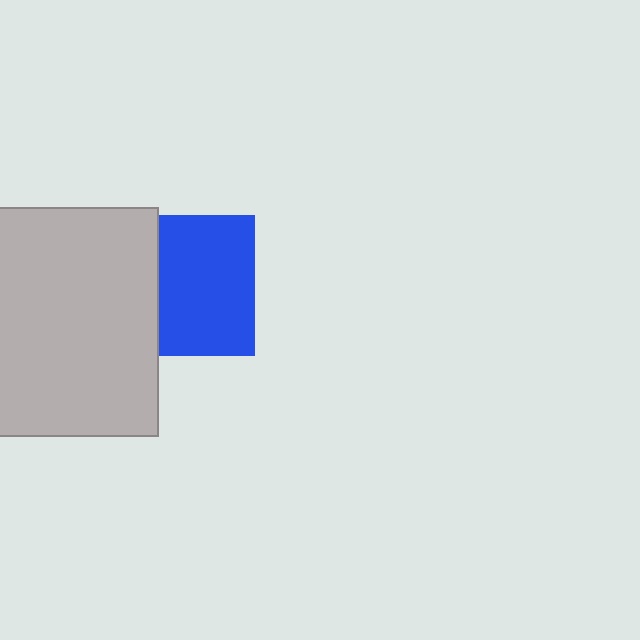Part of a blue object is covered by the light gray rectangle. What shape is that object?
It is a square.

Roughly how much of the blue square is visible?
Most of it is visible (roughly 69%).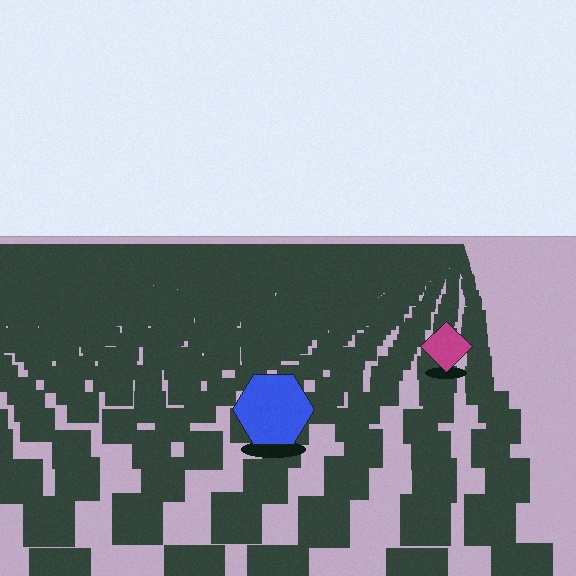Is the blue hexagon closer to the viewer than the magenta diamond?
Yes. The blue hexagon is closer — you can tell from the texture gradient: the ground texture is coarser near it.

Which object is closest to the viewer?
The blue hexagon is closest. The texture marks near it are larger and more spread out.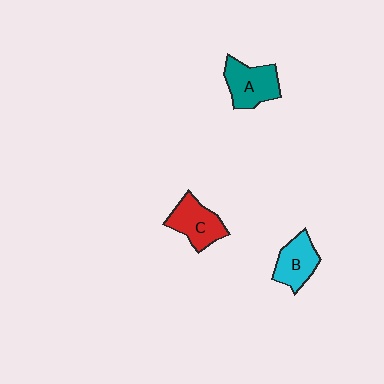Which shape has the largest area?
Shape A (teal).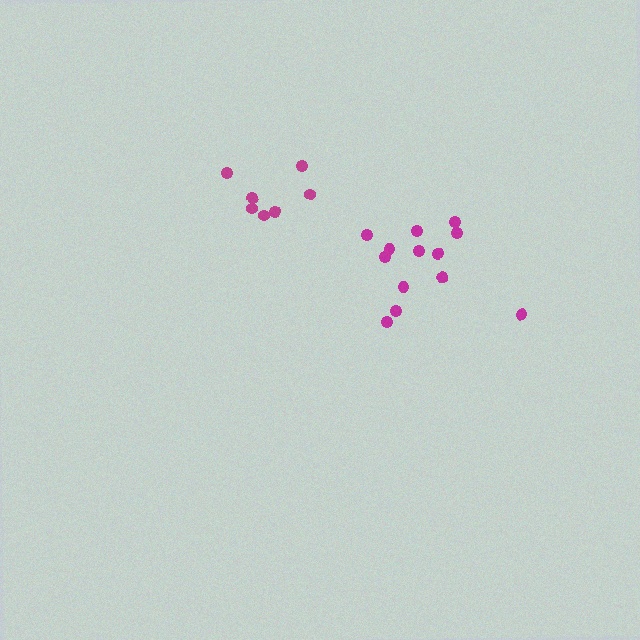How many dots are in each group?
Group 1: 7 dots, Group 2: 13 dots (20 total).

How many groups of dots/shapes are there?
There are 2 groups.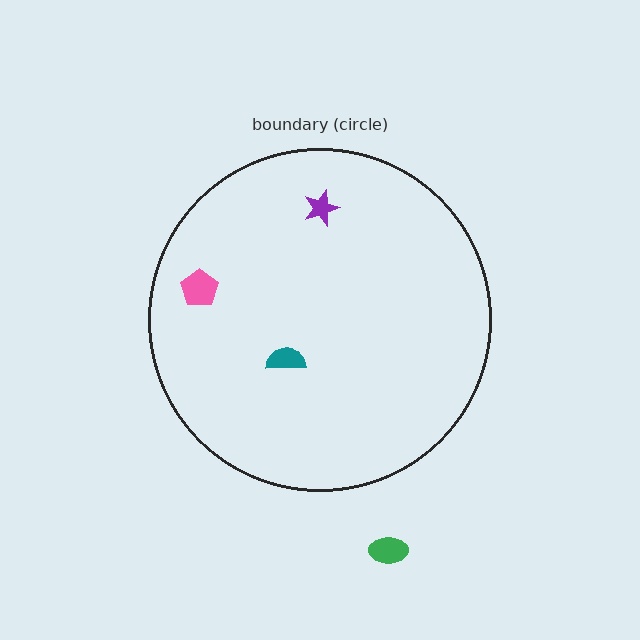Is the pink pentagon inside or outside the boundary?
Inside.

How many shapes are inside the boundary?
3 inside, 1 outside.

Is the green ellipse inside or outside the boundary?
Outside.